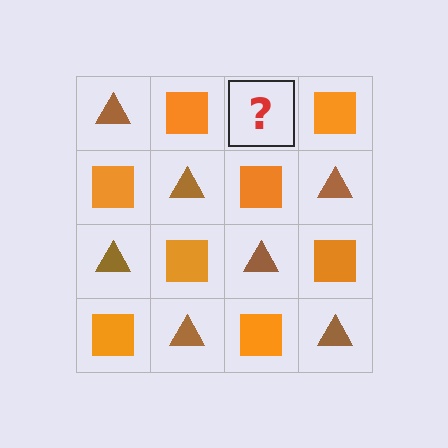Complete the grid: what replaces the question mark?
The question mark should be replaced with a brown triangle.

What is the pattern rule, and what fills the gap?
The rule is that it alternates brown triangle and orange square in a checkerboard pattern. The gap should be filled with a brown triangle.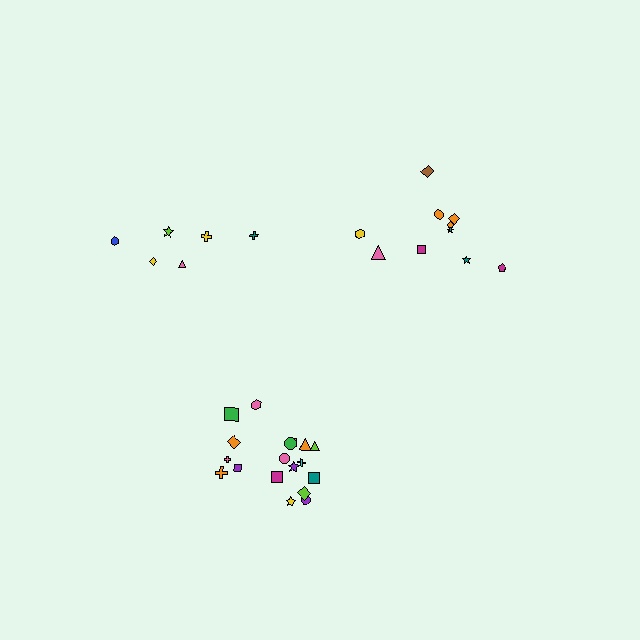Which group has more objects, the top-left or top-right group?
The top-right group.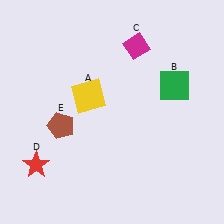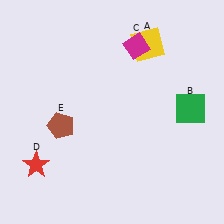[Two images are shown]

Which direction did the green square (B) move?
The green square (B) moved down.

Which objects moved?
The objects that moved are: the yellow square (A), the green square (B).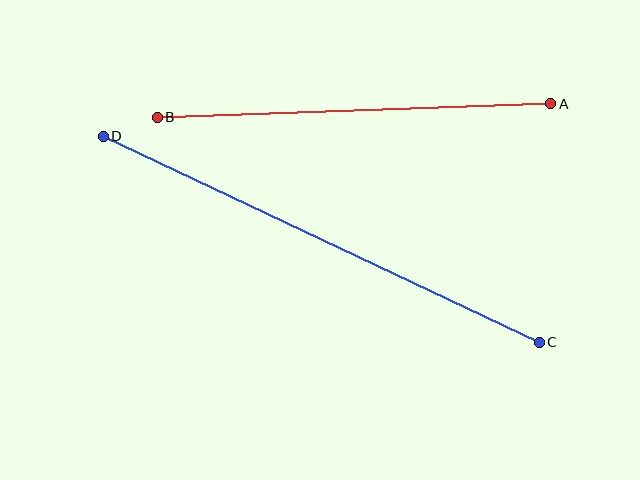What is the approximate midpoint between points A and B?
The midpoint is at approximately (354, 110) pixels.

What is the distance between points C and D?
The distance is approximately 482 pixels.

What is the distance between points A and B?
The distance is approximately 394 pixels.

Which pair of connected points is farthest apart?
Points C and D are farthest apart.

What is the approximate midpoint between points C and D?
The midpoint is at approximately (321, 239) pixels.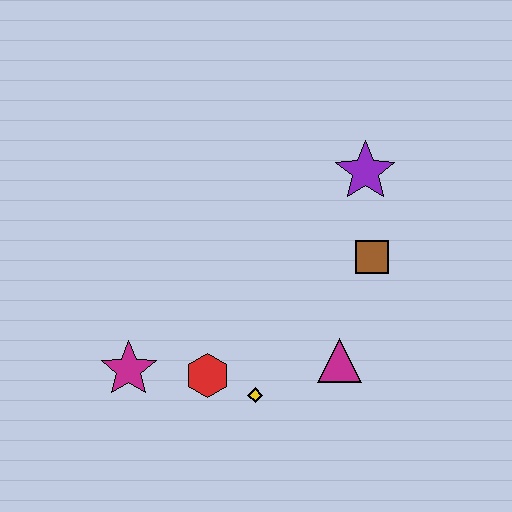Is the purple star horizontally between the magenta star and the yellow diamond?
No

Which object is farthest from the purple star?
The magenta star is farthest from the purple star.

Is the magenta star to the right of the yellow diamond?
No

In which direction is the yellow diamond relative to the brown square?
The yellow diamond is below the brown square.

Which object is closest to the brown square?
The purple star is closest to the brown square.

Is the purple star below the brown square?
No